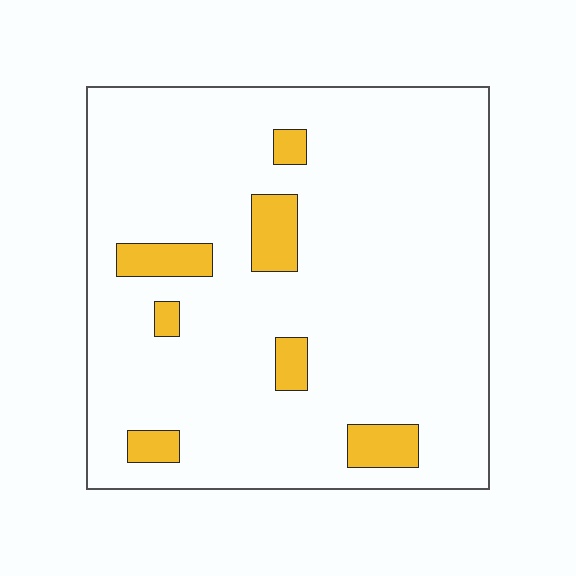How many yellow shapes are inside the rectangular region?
7.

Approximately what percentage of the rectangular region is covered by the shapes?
Approximately 10%.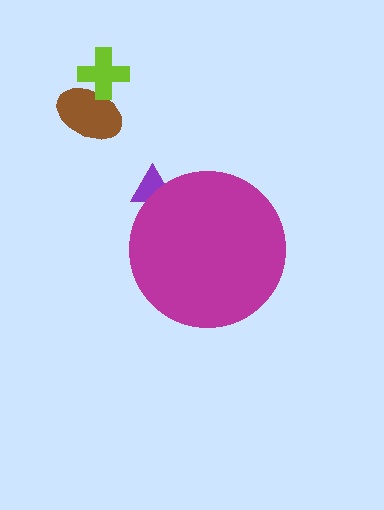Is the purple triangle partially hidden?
Yes, the purple triangle is partially hidden behind the magenta circle.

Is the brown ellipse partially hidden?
No, the brown ellipse is fully visible.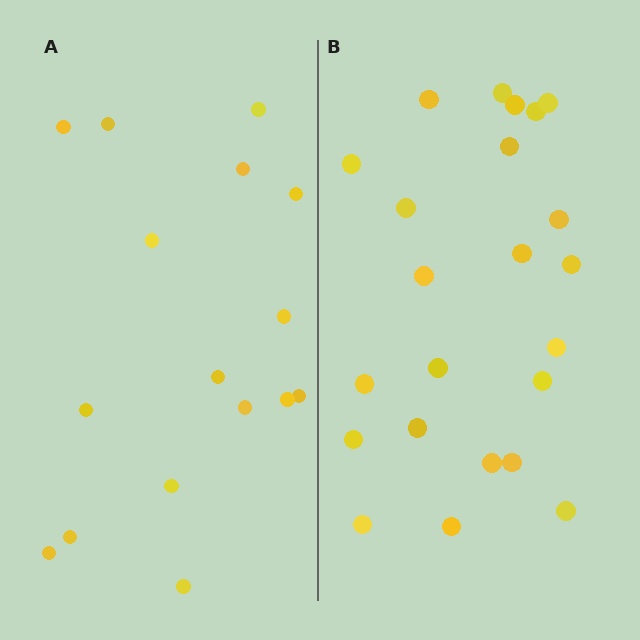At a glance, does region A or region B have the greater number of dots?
Region B (the right region) has more dots.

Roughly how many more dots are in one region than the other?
Region B has roughly 8 or so more dots than region A.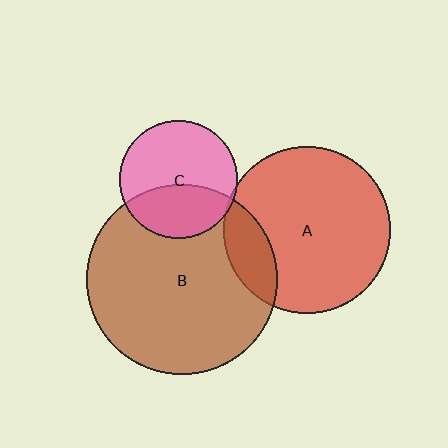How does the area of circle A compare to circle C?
Approximately 2.0 times.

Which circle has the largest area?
Circle B (brown).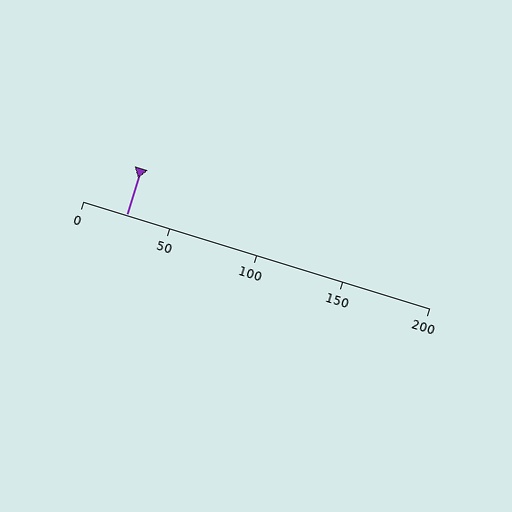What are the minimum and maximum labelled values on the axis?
The axis runs from 0 to 200.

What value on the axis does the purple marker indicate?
The marker indicates approximately 25.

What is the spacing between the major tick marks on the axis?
The major ticks are spaced 50 apart.